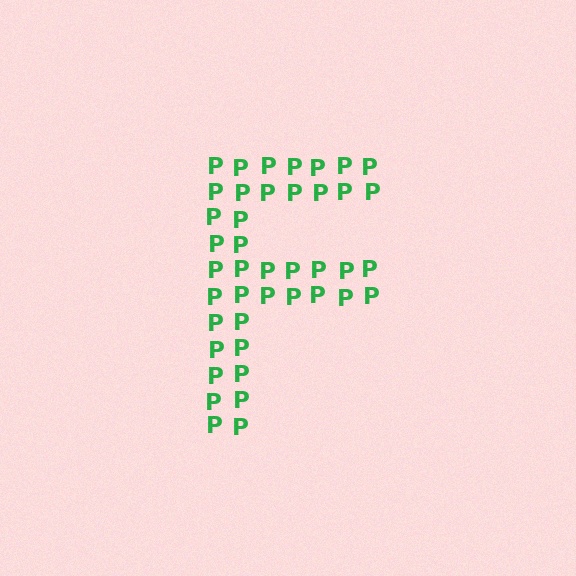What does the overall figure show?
The overall figure shows the letter F.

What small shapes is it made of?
It is made of small letter P's.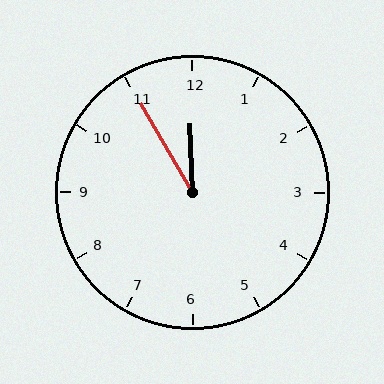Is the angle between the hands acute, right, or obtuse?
It is acute.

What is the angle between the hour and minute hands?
Approximately 28 degrees.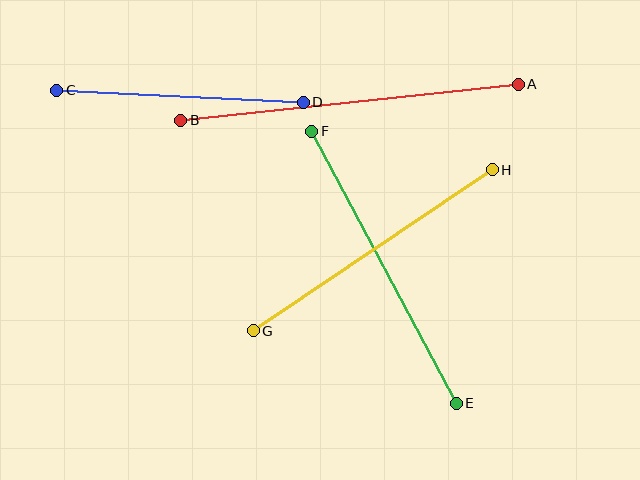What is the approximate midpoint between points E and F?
The midpoint is at approximately (384, 267) pixels.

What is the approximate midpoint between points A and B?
The midpoint is at approximately (350, 102) pixels.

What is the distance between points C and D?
The distance is approximately 247 pixels.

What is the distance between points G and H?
The distance is approximately 288 pixels.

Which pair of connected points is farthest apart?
Points A and B are farthest apart.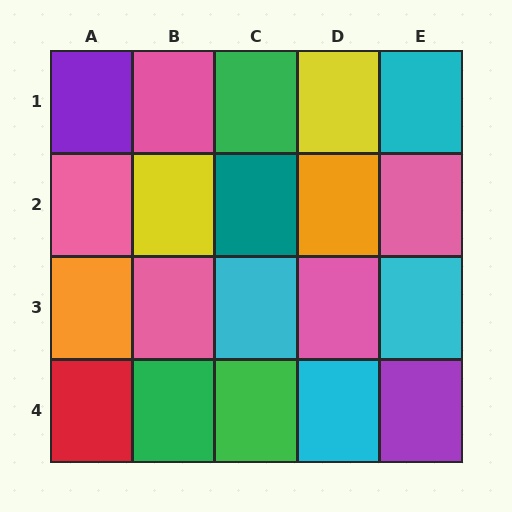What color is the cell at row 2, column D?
Orange.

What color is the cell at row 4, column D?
Cyan.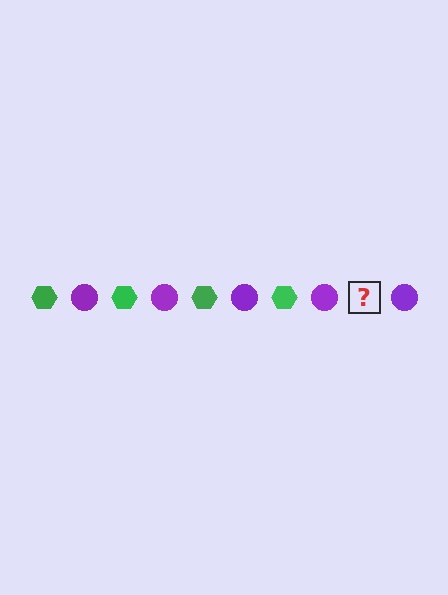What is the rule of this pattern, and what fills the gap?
The rule is that the pattern alternates between green hexagon and purple circle. The gap should be filled with a green hexagon.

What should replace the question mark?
The question mark should be replaced with a green hexagon.